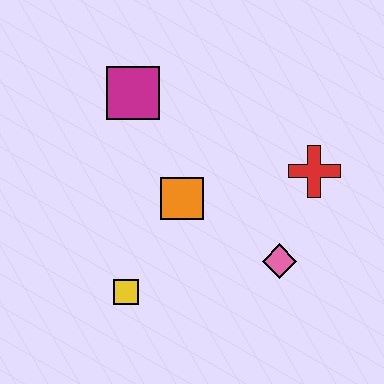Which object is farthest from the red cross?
The yellow square is farthest from the red cross.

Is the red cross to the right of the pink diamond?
Yes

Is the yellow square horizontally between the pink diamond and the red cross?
No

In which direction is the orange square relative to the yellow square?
The orange square is above the yellow square.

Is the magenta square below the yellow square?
No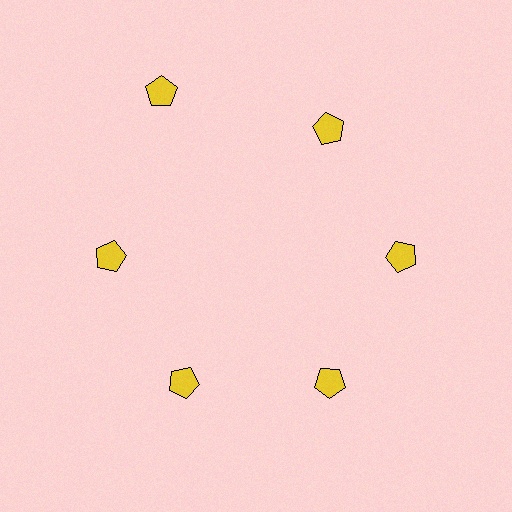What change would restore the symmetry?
The symmetry would be restored by moving it inward, back onto the ring so that all 6 pentagons sit at equal angles and equal distance from the center.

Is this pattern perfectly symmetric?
No. The 6 yellow pentagons are arranged in a ring, but one element near the 11 o'clock position is pushed outward from the center, breaking the 6-fold rotational symmetry.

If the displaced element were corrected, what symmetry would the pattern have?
It would have 6-fold rotational symmetry — the pattern would map onto itself every 60 degrees.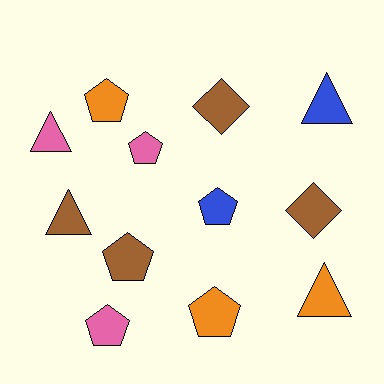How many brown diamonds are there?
There are 2 brown diamonds.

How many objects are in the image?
There are 12 objects.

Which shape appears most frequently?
Pentagon, with 6 objects.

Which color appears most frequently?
Brown, with 4 objects.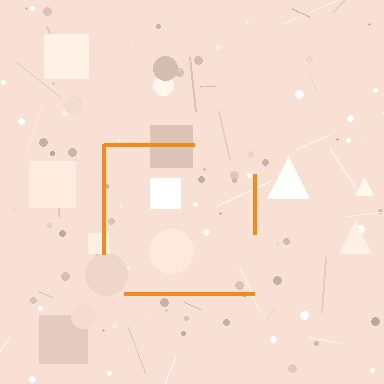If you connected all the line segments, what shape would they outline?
They would outline a square.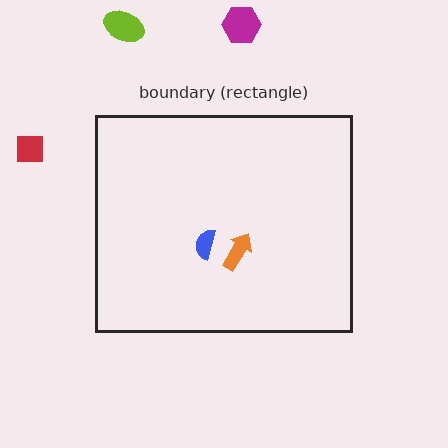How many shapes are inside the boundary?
2 inside, 3 outside.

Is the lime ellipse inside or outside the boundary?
Outside.